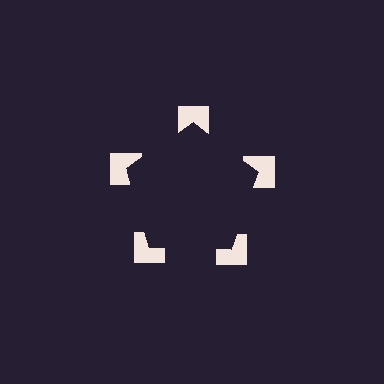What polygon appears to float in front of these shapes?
An illusory pentagon — its edges are inferred from the aligned wedge cuts in the notched squares, not physically drawn.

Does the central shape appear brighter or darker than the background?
It typically appears slightly darker than the background, even though no actual brightness change is drawn.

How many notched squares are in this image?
There are 5 — one at each vertex of the illusory pentagon.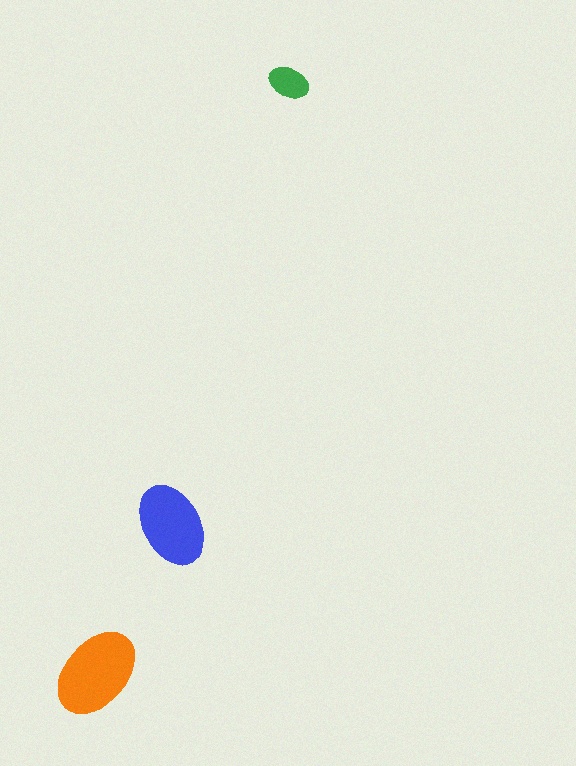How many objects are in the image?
There are 3 objects in the image.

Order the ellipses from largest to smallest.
the orange one, the blue one, the green one.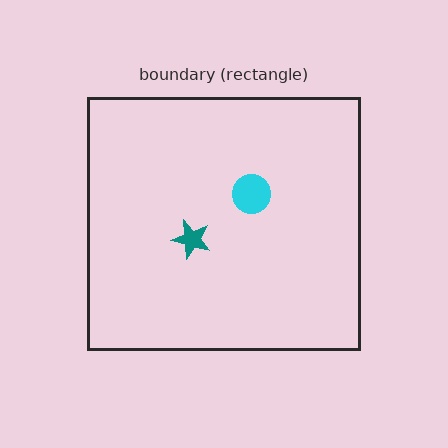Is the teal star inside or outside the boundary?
Inside.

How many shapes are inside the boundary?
2 inside, 0 outside.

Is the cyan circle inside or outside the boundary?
Inside.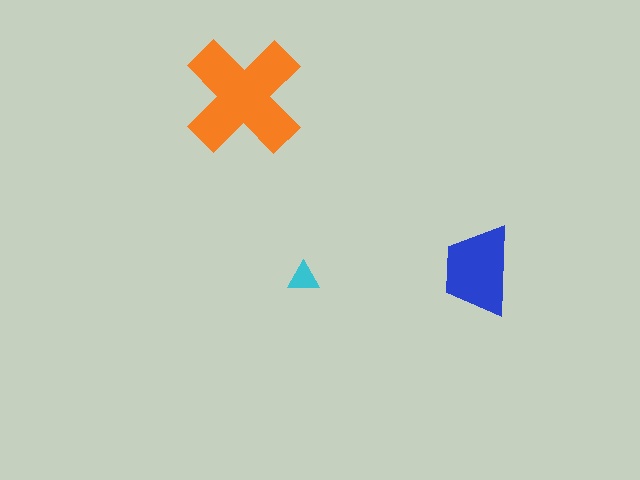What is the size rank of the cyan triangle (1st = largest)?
3rd.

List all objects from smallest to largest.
The cyan triangle, the blue trapezoid, the orange cross.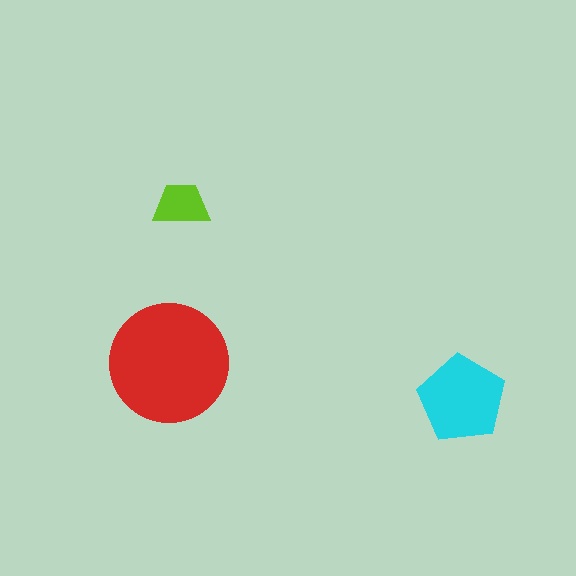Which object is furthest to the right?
The cyan pentagon is rightmost.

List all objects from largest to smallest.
The red circle, the cyan pentagon, the lime trapezoid.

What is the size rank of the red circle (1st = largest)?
1st.